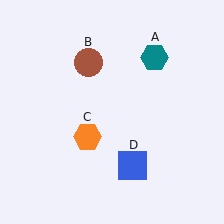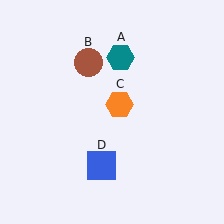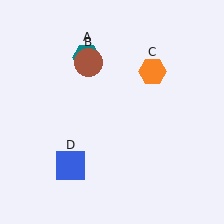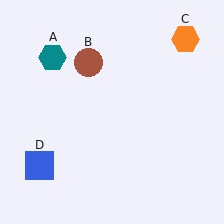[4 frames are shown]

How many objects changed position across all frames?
3 objects changed position: teal hexagon (object A), orange hexagon (object C), blue square (object D).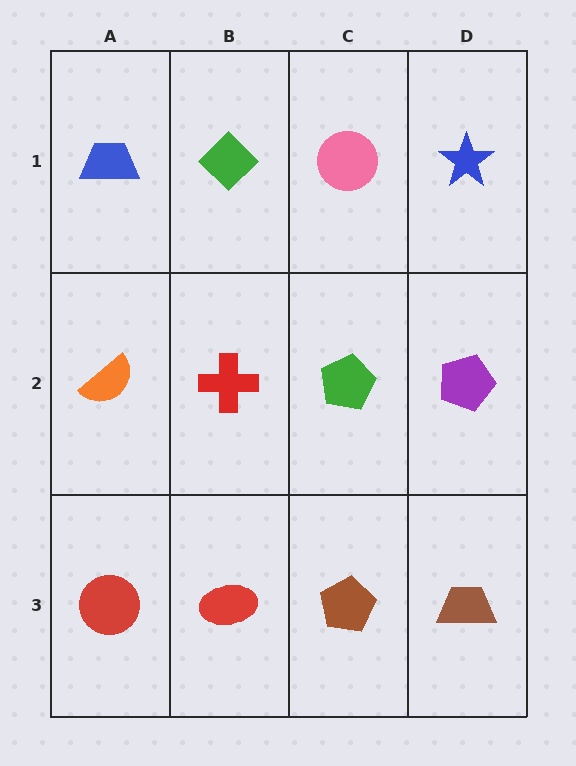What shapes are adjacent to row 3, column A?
An orange semicircle (row 2, column A), a red ellipse (row 3, column B).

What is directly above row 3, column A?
An orange semicircle.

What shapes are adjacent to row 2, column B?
A green diamond (row 1, column B), a red ellipse (row 3, column B), an orange semicircle (row 2, column A), a green pentagon (row 2, column C).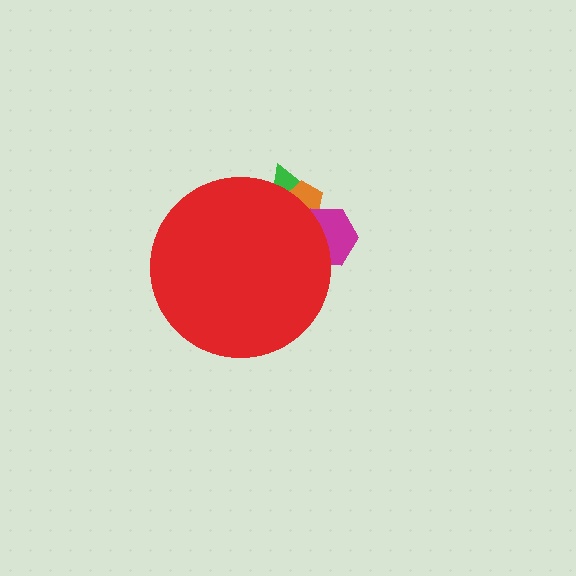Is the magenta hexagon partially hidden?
Yes, the magenta hexagon is partially hidden behind the red circle.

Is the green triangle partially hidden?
Yes, the green triangle is partially hidden behind the red circle.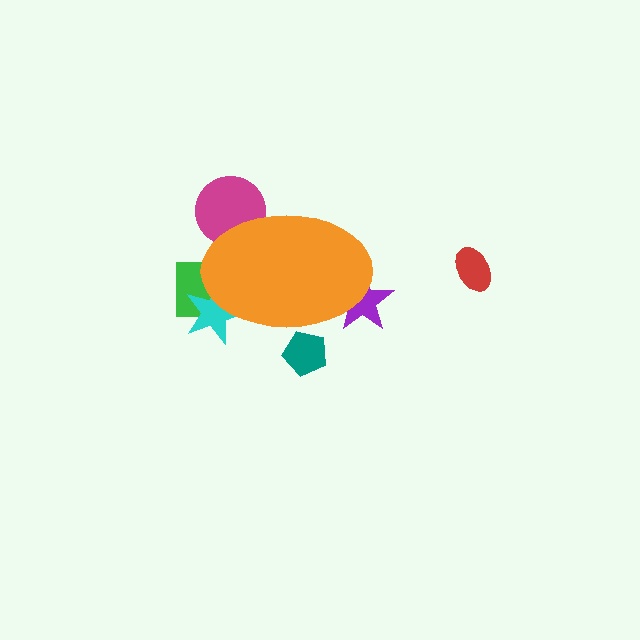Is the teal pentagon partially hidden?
Yes, the teal pentagon is partially hidden behind the orange ellipse.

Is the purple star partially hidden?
Yes, the purple star is partially hidden behind the orange ellipse.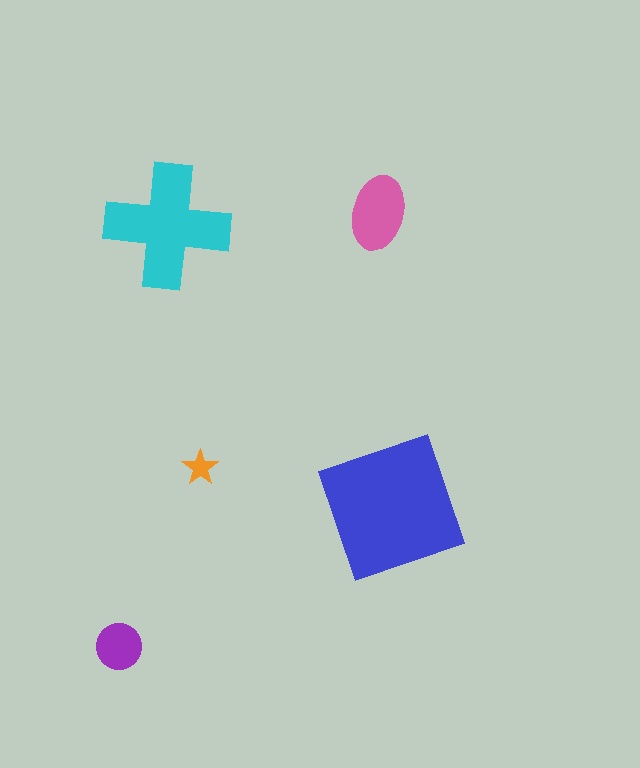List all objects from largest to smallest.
The blue square, the cyan cross, the pink ellipse, the purple circle, the orange star.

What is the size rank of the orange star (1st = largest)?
5th.